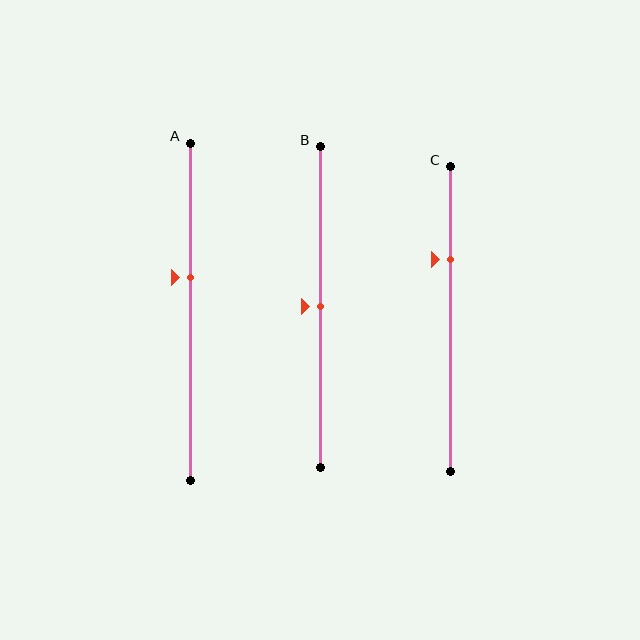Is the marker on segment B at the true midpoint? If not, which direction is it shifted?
Yes, the marker on segment B is at the true midpoint.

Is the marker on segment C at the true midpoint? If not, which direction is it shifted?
No, the marker on segment C is shifted upward by about 20% of the segment length.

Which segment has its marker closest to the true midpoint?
Segment B has its marker closest to the true midpoint.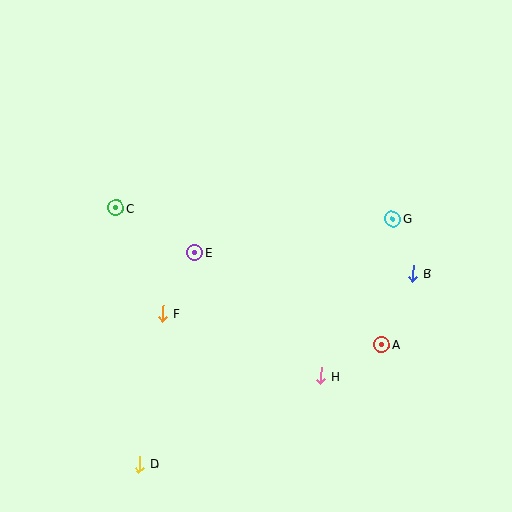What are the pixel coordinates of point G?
Point G is at (393, 219).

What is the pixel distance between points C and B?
The distance between C and B is 305 pixels.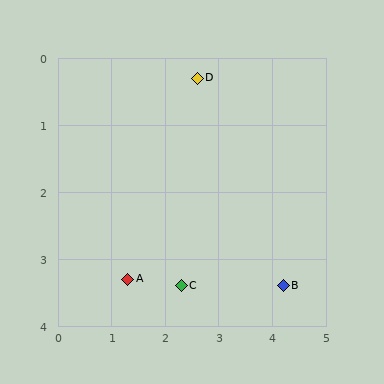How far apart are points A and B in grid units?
Points A and B are about 2.9 grid units apart.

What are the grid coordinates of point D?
Point D is at approximately (2.6, 0.3).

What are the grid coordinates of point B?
Point B is at approximately (4.2, 3.4).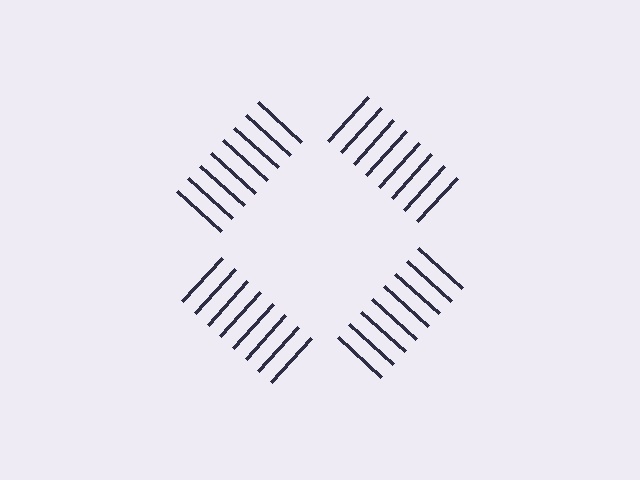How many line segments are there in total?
32 — 8 along each of the 4 edges.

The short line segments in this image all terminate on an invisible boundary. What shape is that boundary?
An illusory square — the line segments terminate on its edges but no continuous stroke is drawn.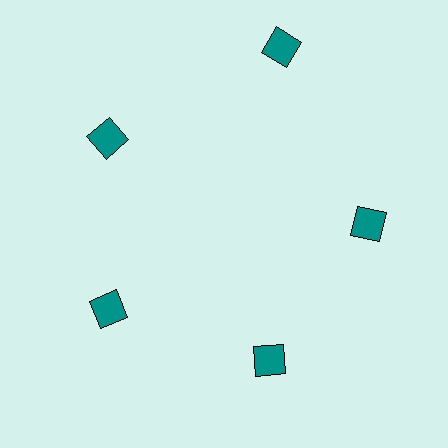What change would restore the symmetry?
The symmetry would be restored by moving it inward, back onto the ring so that all 5 squares sit at equal angles and equal distance from the center.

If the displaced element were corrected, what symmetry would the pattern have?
It would have 5-fold rotational symmetry — the pattern would map onto itself every 72 degrees.